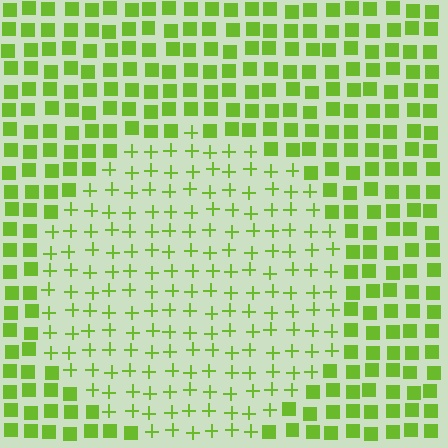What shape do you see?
I see a circle.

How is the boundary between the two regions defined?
The boundary is defined by a change in element shape: plus signs inside vs. squares outside. All elements share the same color and spacing.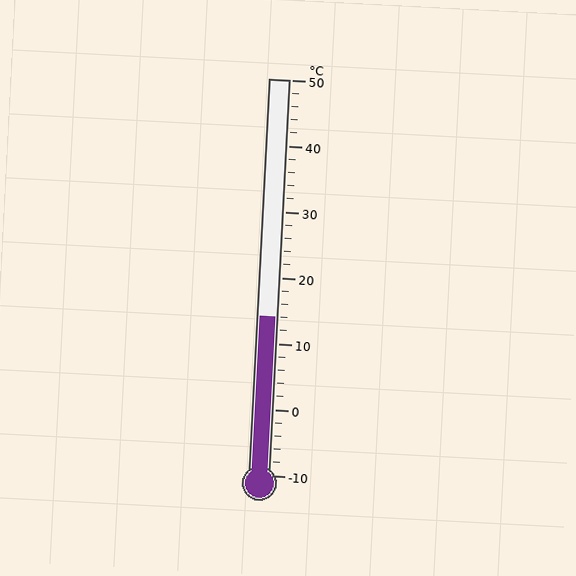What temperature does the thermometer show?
The thermometer shows approximately 14°C.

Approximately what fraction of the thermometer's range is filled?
The thermometer is filled to approximately 40% of its range.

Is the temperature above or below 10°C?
The temperature is above 10°C.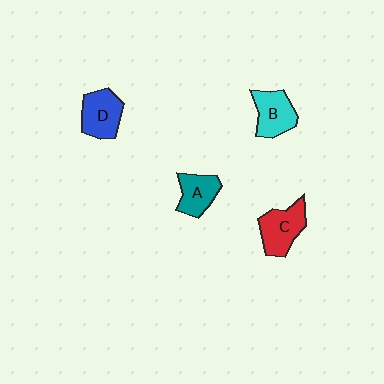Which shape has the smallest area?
Shape A (teal).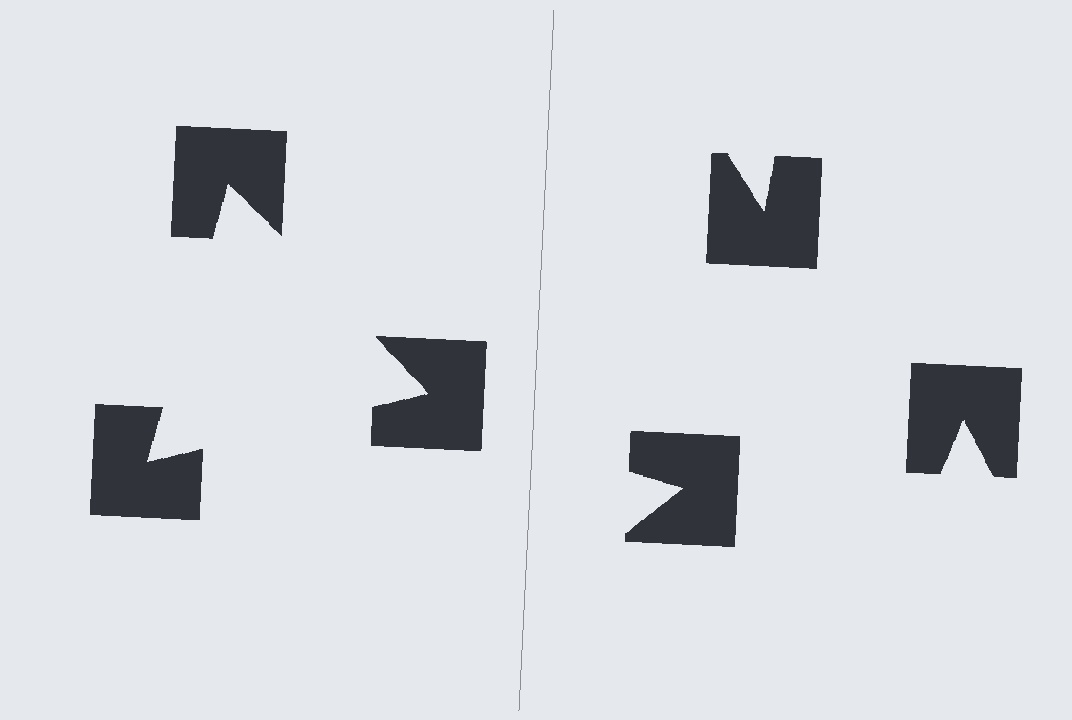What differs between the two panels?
The notched squares are positioned identically on both sides; only the wedge orientations differ. On the left they align to a triangle; on the right they are misaligned.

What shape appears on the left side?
An illusory triangle.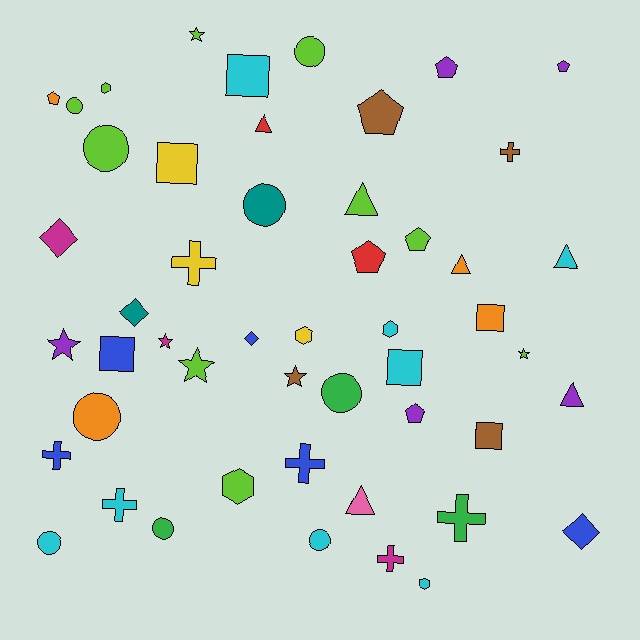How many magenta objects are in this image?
There are 3 magenta objects.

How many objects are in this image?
There are 50 objects.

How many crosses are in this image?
There are 7 crosses.